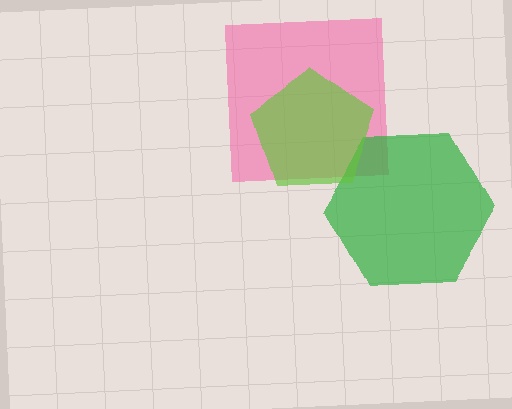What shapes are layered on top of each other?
The layered shapes are: a pink square, a green hexagon, a lime pentagon.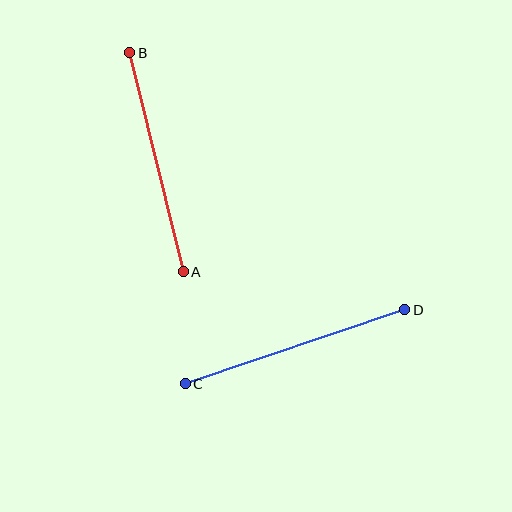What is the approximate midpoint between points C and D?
The midpoint is at approximately (295, 347) pixels.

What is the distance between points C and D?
The distance is approximately 232 pixels.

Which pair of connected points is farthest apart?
Points C and D are farthest apart.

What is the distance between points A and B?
The distance is approximately 225 pixels.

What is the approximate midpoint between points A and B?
The midpoint is at approximately (157, 162) pixels.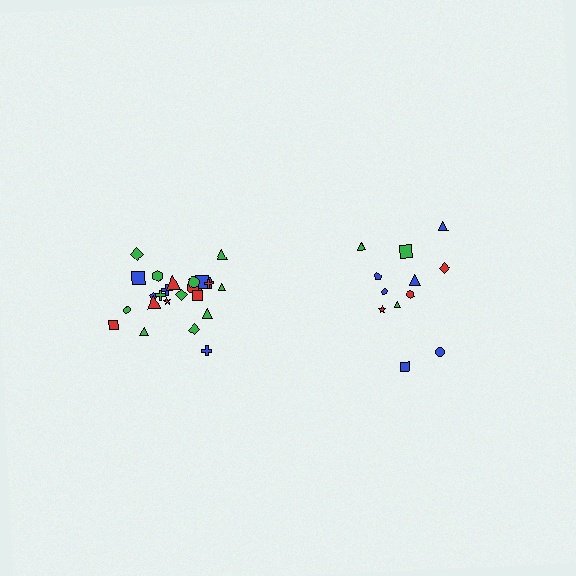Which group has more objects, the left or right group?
The left group.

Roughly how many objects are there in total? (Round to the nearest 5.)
Roughly 35 objects in total.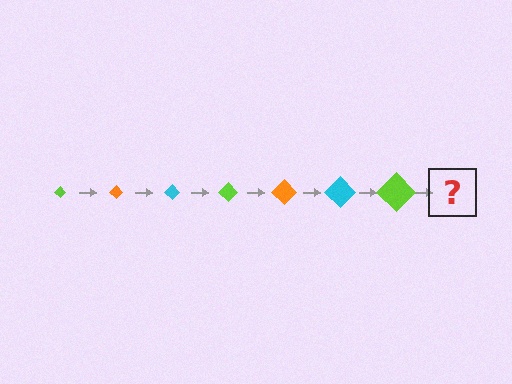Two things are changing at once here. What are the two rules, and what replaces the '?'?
The two rules are that the diamond grows larger each step and the color cycles through lime, orange, and cyan. The '?' should be an orange diamond, larger than the previous one.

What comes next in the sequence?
The next element should be an orange diamond, larger than the previous one.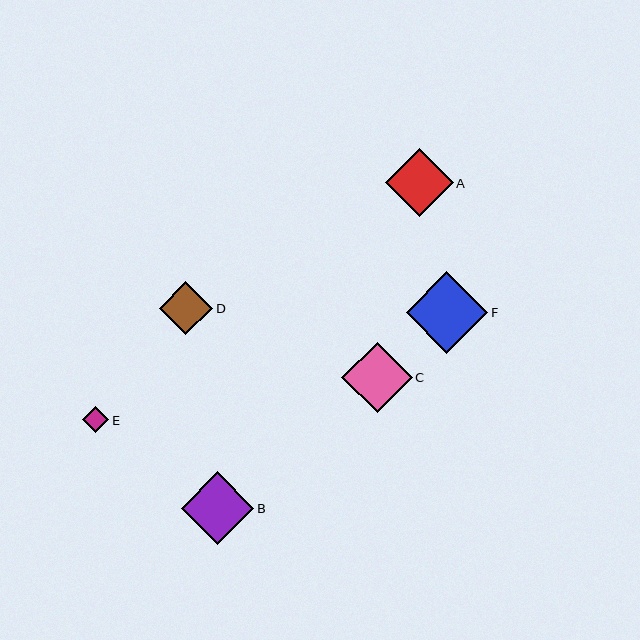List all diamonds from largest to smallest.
From largest to smallest: F, B, C, A, D, E.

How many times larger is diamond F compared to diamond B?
Diamond F is approximately 1.1 times the size of diamond B.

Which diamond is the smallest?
Diamond E is the smallest with a size of approximately 26 pixels.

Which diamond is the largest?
Diamond F is the largest with a size of approximately 82 pixels.